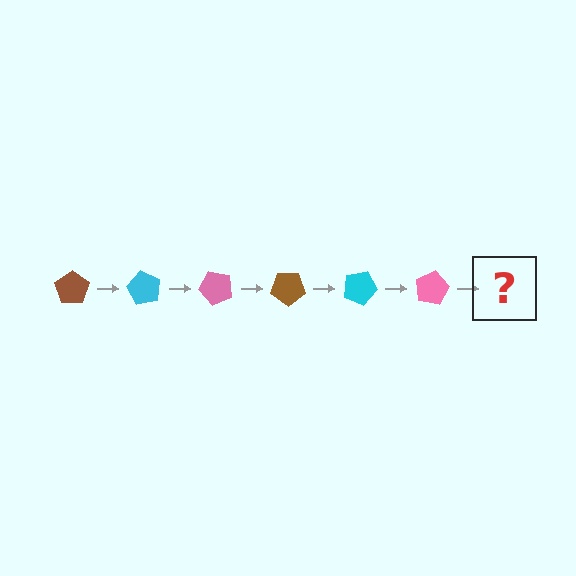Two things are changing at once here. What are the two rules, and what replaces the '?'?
The two rules are that it rotates 60 degrees each step and the color cycles through brown, cyan, and pink. The '?' should be a brown pentagon, rotated 360 degrees from the start.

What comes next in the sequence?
The next element should be a brown pentagon, rotated 360 degrees from the start.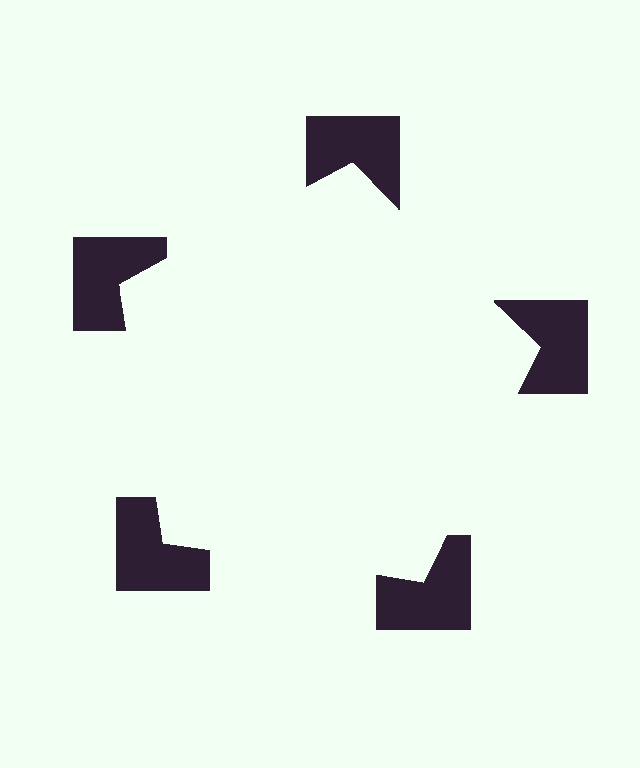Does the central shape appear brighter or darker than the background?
It typically appears slightly brighter than the background, even though no actual brightness change is drawn.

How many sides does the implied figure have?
5 sides.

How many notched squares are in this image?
There are 5 — one at each vertex of the illusory pentagon.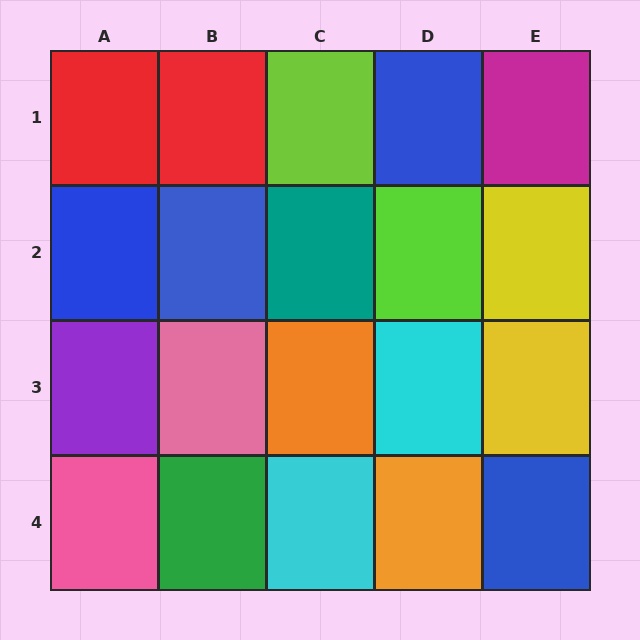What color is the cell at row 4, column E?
Blue.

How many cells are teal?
1 cell is teal.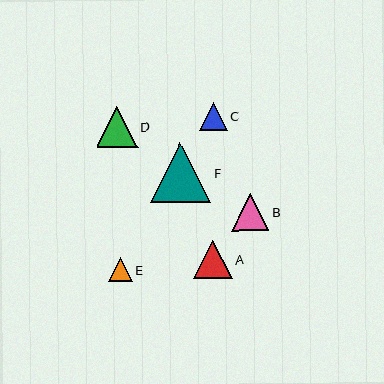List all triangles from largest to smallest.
From largest to smallest: F, D, A, B, C, E.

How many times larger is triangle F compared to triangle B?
Triangle F is approximately 1.6 times the size of triangle B.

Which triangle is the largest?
Triangle F is the largest with a size of approximately 60 pixels.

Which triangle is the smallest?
Triangle E is the smallest with a size of approximately 24 pixels.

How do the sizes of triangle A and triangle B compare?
Triangle A and triangle B are approximately the same size.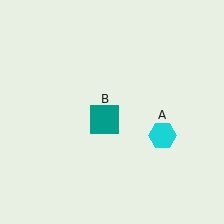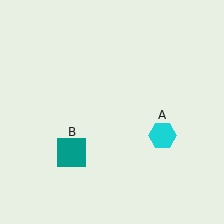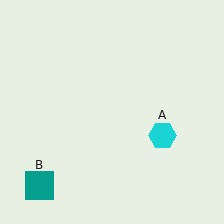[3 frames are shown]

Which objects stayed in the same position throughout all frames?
Cyan hexagon (object A) remained stationary.